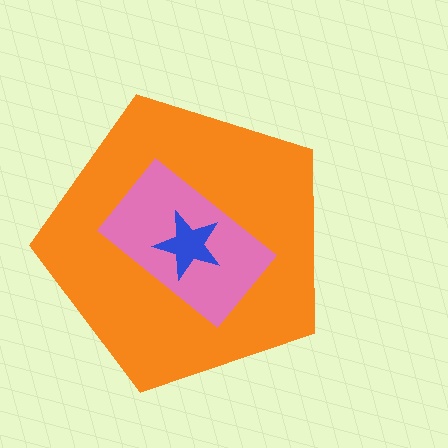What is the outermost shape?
The orange pentagon.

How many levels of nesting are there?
3.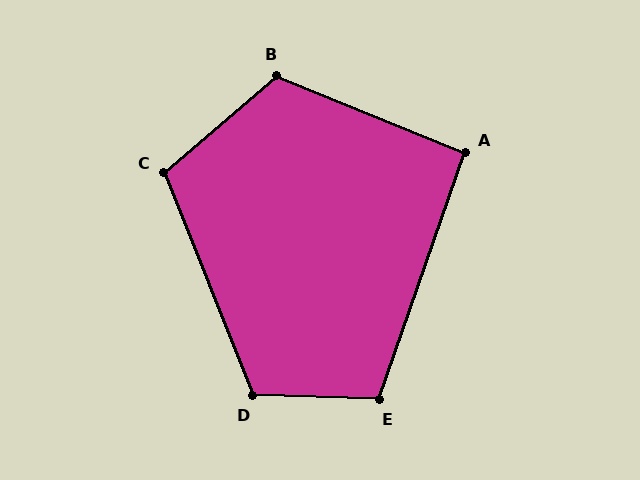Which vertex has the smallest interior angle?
A, at approximately 93 degrees.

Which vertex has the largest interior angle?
B, at approximately 117 degrees.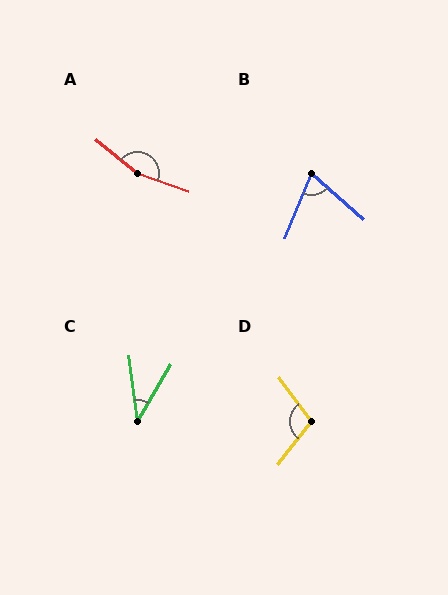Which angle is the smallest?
C, at approximately 37 degrees.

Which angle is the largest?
A, at approximately 160 degrees.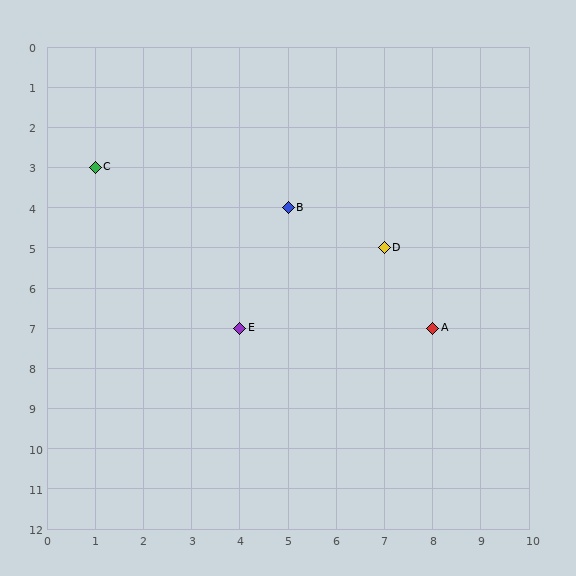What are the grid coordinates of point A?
Point A is at grid coordinates (8, 7).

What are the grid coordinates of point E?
Point E is at grid coordinates (4, 7).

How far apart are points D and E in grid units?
Points D and E are 3 columns and 2 rows apart (about 3.6 grid units diagonally).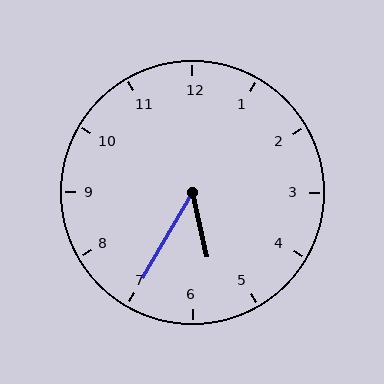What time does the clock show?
5:35.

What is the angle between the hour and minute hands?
Approximately 42 degrees.